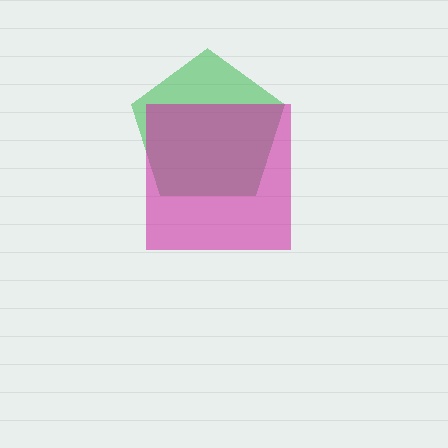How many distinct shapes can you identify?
There are 2 distinct shapes: a green pentagon, a magenta square.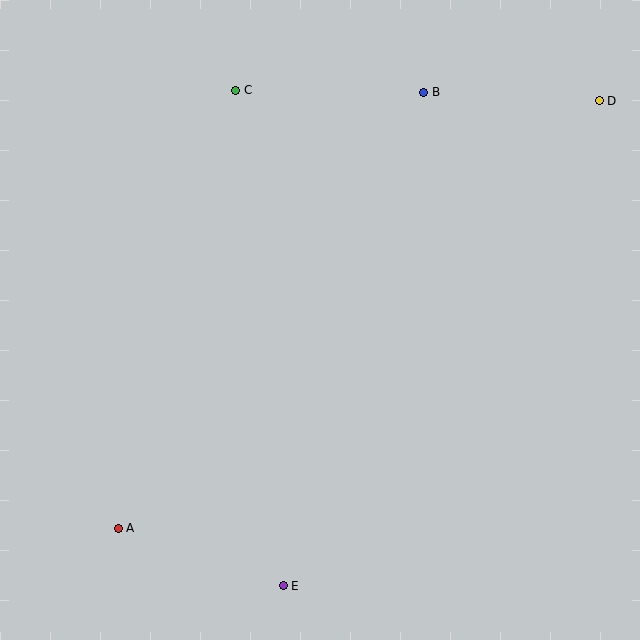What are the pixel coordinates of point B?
Point B is at (424, 92).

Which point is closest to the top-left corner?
Point C is closest to the top-left corner.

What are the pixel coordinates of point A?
Point A is at (118, 528).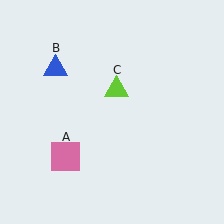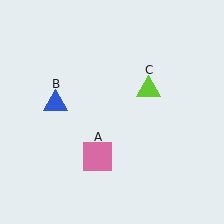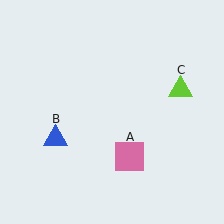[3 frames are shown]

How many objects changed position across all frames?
3 objects changed position: pink square (object A), blue triangle (object B), lime triangle (object C).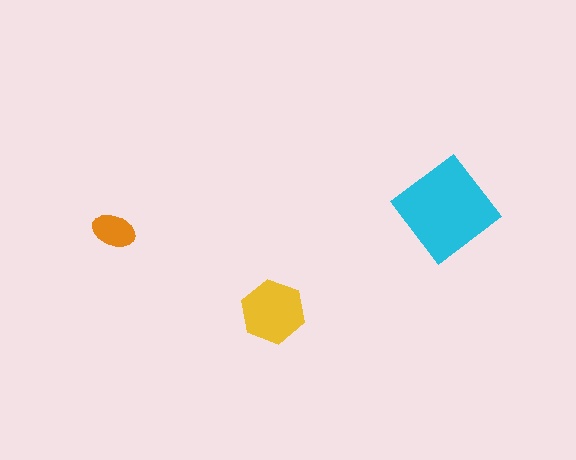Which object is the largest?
The cyan diamond.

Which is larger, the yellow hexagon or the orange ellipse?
The yellow hexagon.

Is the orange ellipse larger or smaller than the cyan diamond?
Smaller.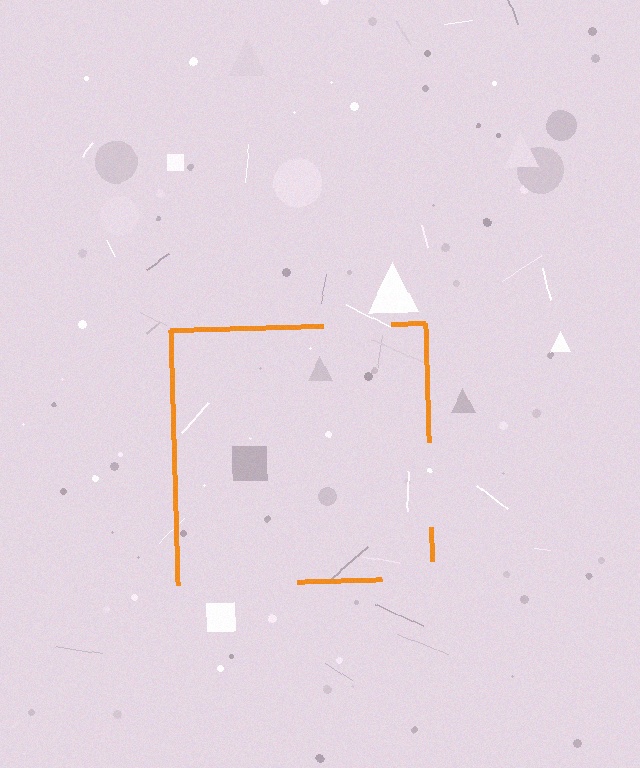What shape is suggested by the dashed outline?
The dashed outline suggests a square.